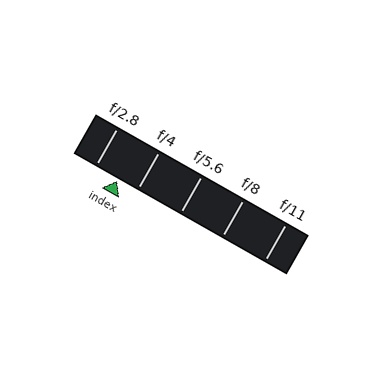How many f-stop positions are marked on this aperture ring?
There are 5 f-stop positions marked.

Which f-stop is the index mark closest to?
The index mark is closest to f/4.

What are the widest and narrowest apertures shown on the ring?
The widest aperture shown is f/2.8 and the narrowest is f/11.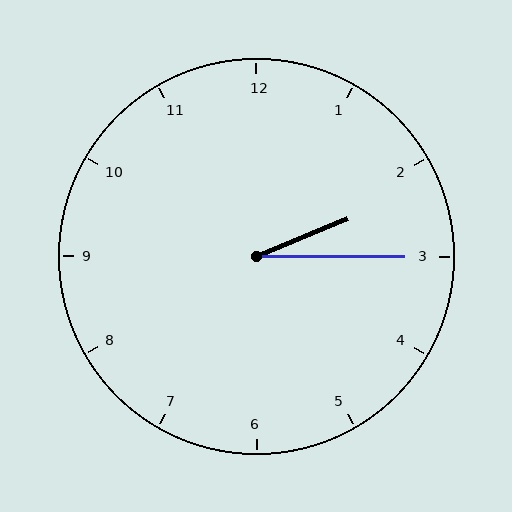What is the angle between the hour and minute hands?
Approximately 22 degrees.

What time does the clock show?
2:15.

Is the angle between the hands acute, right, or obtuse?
It is acute.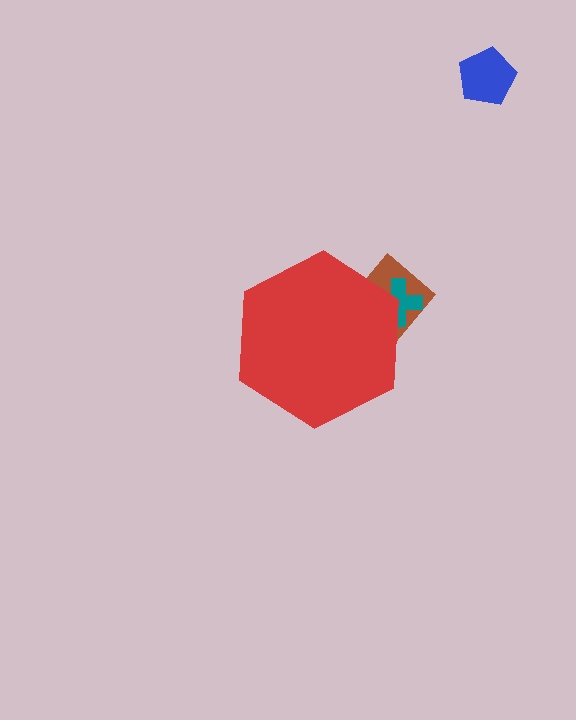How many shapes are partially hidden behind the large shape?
3 shapes are partially hidden.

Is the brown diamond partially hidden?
Yes, the brown diamond is partially hidden behind the red hexagon.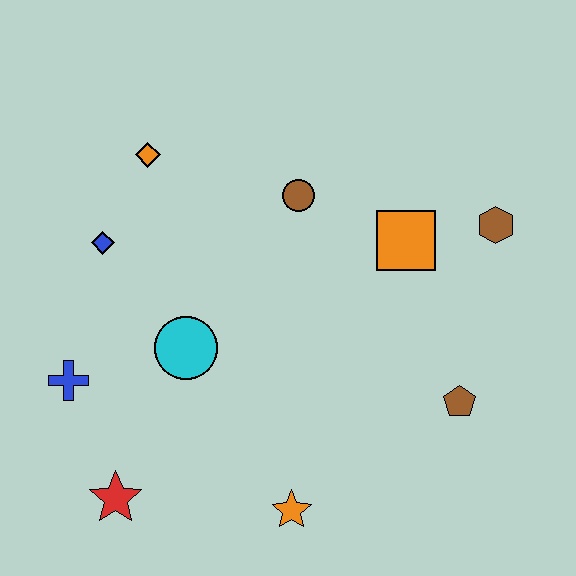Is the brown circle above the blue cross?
Yes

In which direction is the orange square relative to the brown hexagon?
The orange square is to the left of the brown hexagon.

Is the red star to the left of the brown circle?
Yes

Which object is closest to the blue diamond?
The orange diamond is closest to the blue diamond.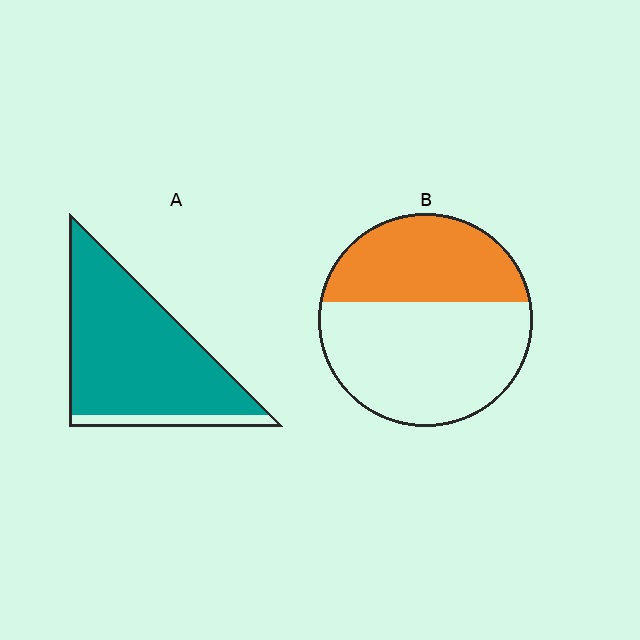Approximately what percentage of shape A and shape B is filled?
A is approximately 90% and B is approximately 40%.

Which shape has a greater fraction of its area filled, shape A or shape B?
Shape A.